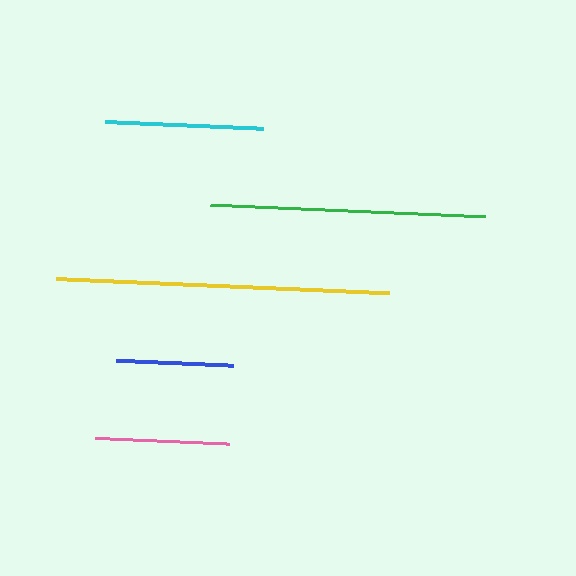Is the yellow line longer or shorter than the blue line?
The yellow line is longer than the blue line.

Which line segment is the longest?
The yellow line is the longest at approximately 333 pixels.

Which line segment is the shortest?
The blue line is the shortest at approximately 117 pixels.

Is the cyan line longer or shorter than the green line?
The green line is longer than the cyan line.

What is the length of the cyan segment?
The cyan segment is approximately 158 pixels long.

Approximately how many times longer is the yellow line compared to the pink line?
The yellow line is approximately 2.5 times the length of the pink line.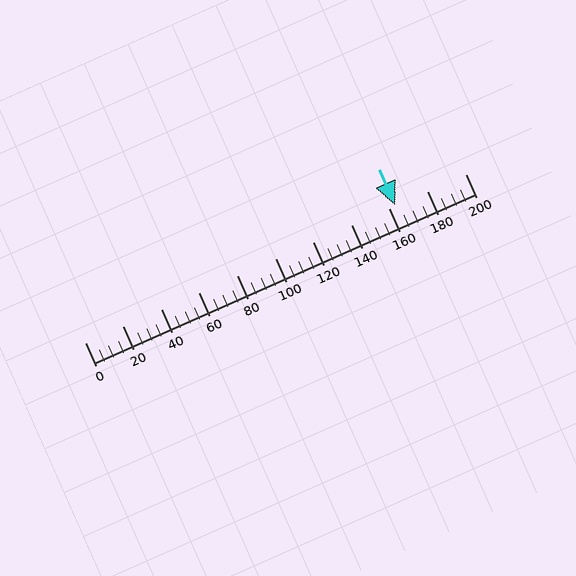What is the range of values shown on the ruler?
The ruler shows values from 0 to 200.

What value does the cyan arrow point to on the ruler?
The cyan arrow points to approximately 163.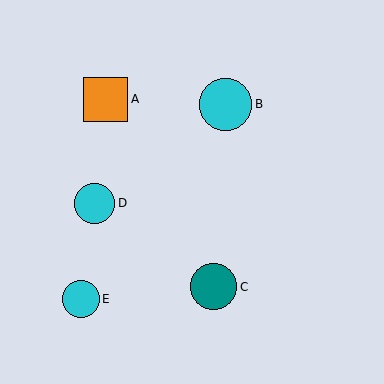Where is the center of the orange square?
The center of the orange square is at (106, 99).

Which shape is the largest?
The cyan circle (labeled B) is the largest.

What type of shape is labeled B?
Shape B is a cyan circle.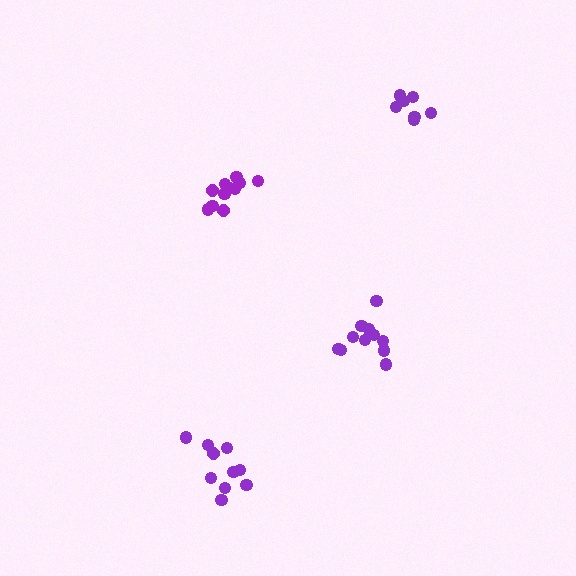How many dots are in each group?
Group 1: 11 dots, Group 2: 11 dots, Group 3: 10 dots, Group 4: 8 dots (40 total).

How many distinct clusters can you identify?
There are 4 distinct clusters.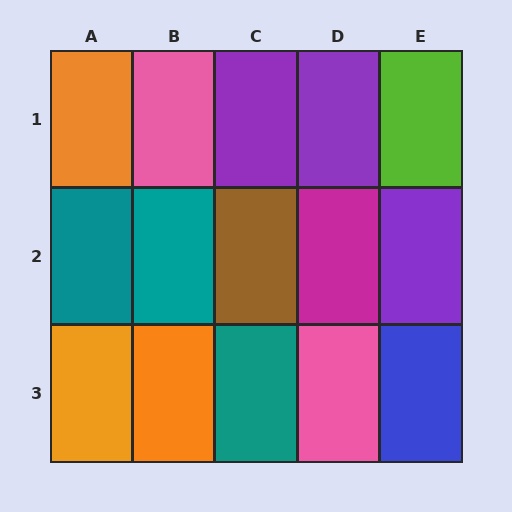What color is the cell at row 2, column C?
Brown.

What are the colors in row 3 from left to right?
Orange, orange, teal, pink, blue.